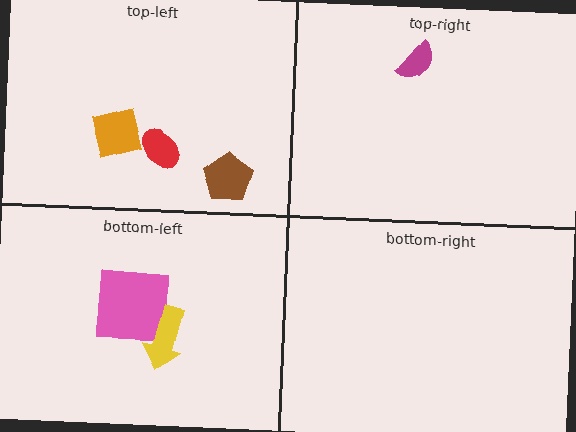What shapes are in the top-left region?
The brown pentagon, the red ellipse, the orange square.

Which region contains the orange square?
The top-left region.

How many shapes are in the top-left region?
3.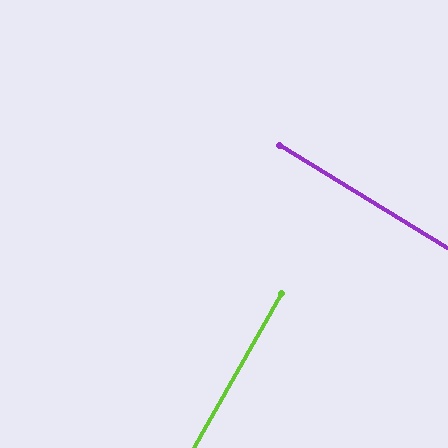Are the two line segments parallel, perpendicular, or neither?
Perpendicular — they meet at approximately 88°.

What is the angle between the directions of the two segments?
Approximately 88 degrees.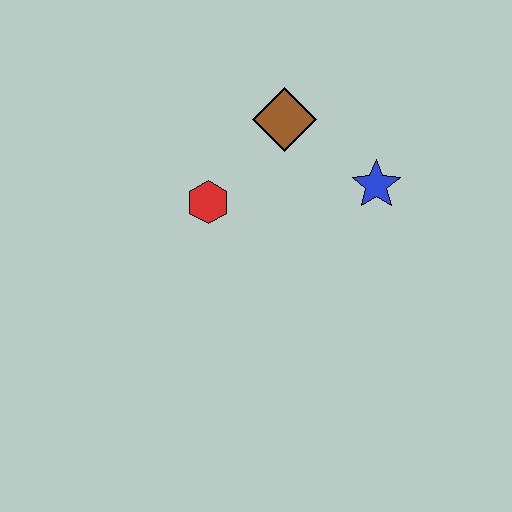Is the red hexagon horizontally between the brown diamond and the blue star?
No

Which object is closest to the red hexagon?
The brown diamond is closest to the red hexagon.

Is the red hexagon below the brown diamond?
Yes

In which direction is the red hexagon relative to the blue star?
The red hexagon is to the left of the blue star.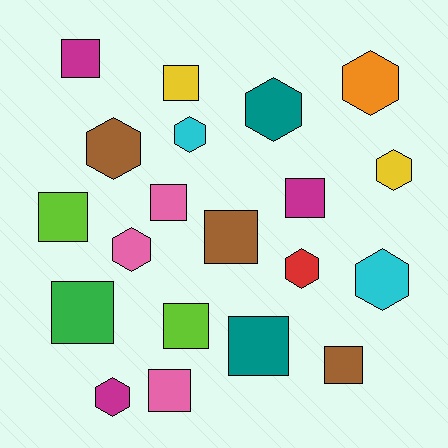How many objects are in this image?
There are 20 objects.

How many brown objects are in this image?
There are 3 brown objects.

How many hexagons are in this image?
There are 9 hexagons.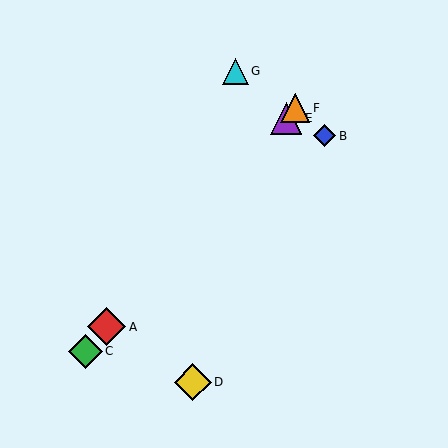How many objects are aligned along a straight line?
4 objects (A, C, E, F) are aligned along a straight line.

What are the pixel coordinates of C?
Object C is at (85, 351).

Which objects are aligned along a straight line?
Objects A, C, E, F are aligned along a straight line.